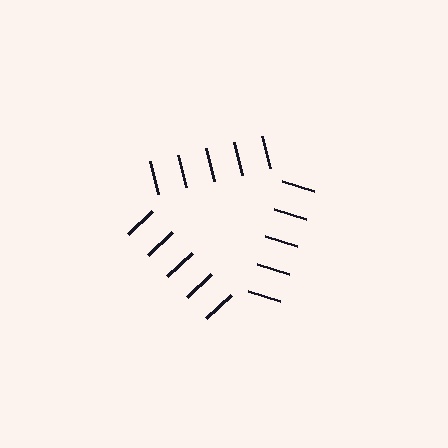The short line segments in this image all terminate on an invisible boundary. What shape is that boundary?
An illusory triangle — the line segments terminate on its edges but no continuous stroke is drawn.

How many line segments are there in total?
15 — 5 along each of the 3 edges.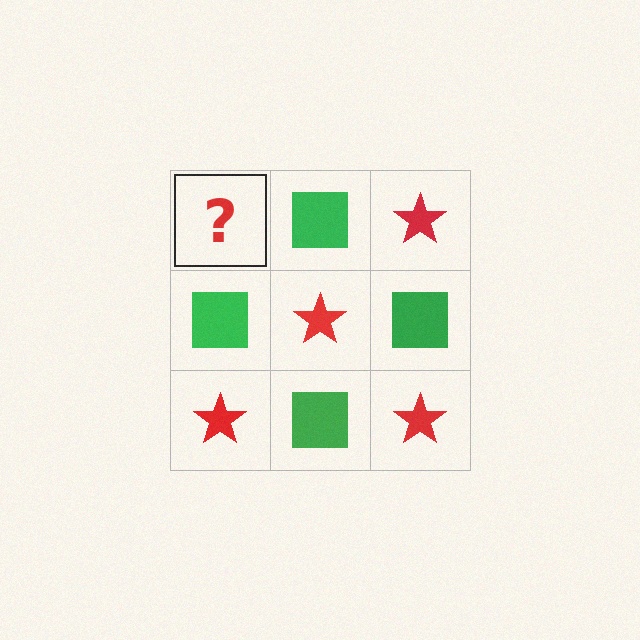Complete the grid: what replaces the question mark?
The question mark should be replaced with a red star.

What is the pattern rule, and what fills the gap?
The rule is that it alternates red star and green square in a checkerboard pattern. The gap should be filled with a red star.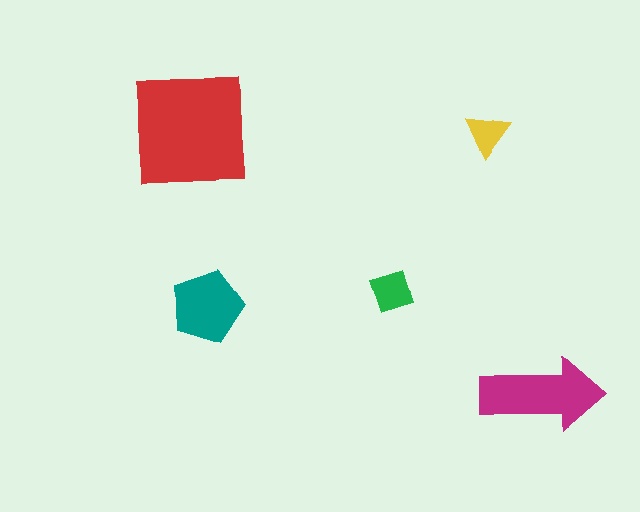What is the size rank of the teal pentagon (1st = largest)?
3rd.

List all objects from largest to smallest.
The red square, the magenta arrow, the teal pentagon, the green diamond, the yellow triangle.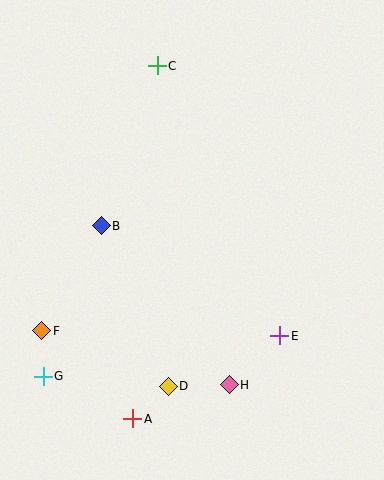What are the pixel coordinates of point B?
Point B is at (101, 226).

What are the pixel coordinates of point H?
Point H is at (229, 385).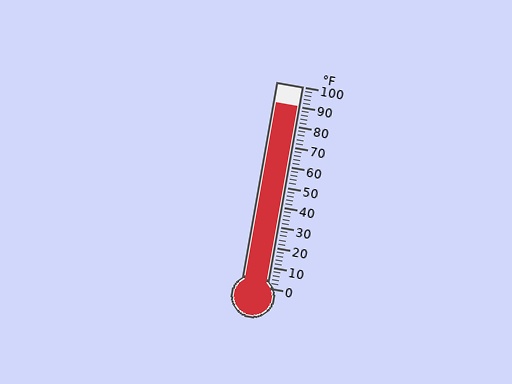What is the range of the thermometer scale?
The thermometer scale ranges from 0°F to 100°F.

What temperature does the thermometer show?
The thermometer shows approximately 90°F.